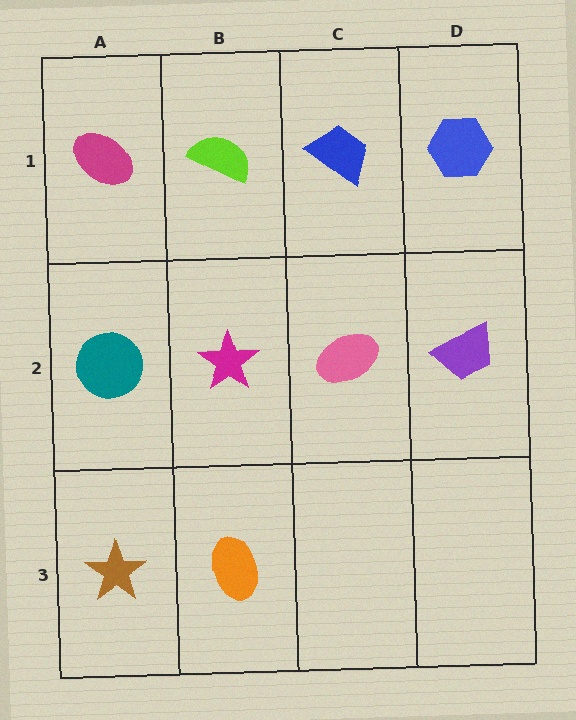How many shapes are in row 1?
4 shapes.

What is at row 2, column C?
A pink ellipse.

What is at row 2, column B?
A magenta star.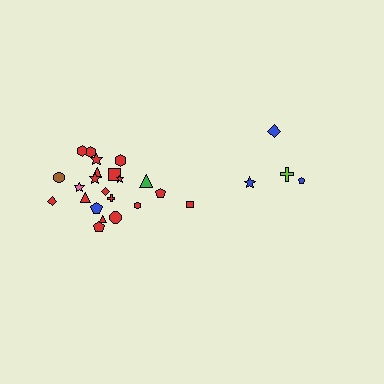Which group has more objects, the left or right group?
The left group.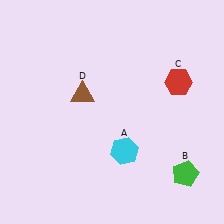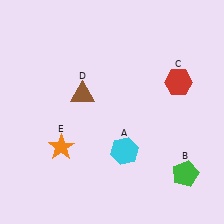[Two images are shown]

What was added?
An orange star (E) was added in Image 2.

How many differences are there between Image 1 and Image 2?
There is 1 difference between the two images.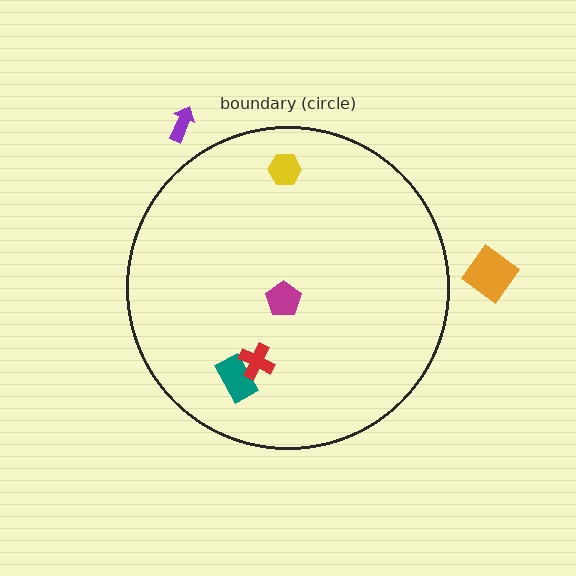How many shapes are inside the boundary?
4 inside, 2 outside.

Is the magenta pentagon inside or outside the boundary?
Inside.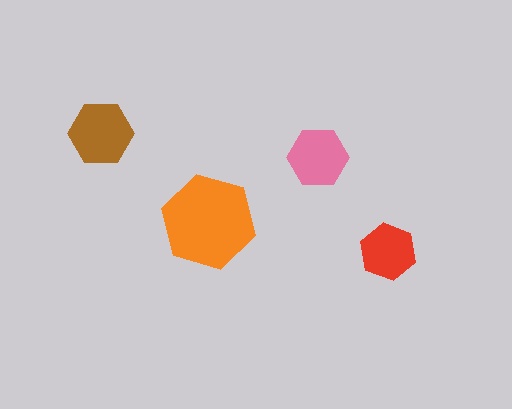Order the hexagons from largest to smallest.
the orange one, the brown one, the pink one, the red one.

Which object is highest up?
The brown hexagon is topmost.